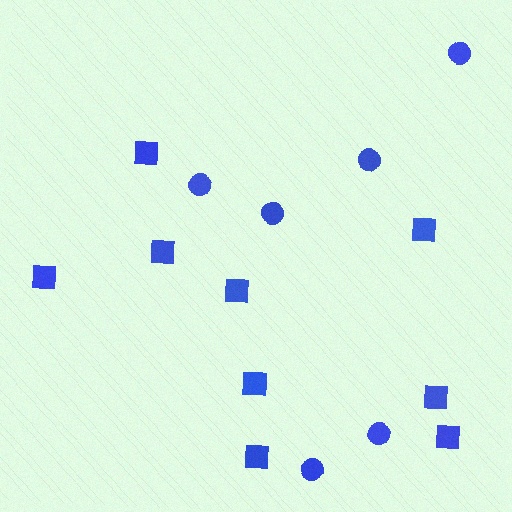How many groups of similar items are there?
There are 2 groups: one group of squares (9) and one group of circles (6).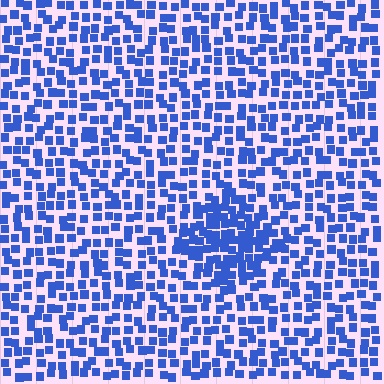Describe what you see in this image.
The image contains small blue elements arranged at two different densities. A diamond-shaped region is visible where the elements are more densely packed than the surrounding area.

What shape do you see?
I see a diamond.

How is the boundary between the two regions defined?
The boundary is defined by a change in element density (approximately 1.9x ratio). All elements are the same color, size, and shape.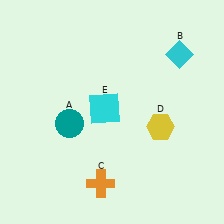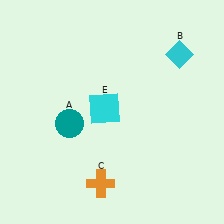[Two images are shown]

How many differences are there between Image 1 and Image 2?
There is 1 difference between the two images.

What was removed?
The yellow hexagon (D) was removed in Image 2.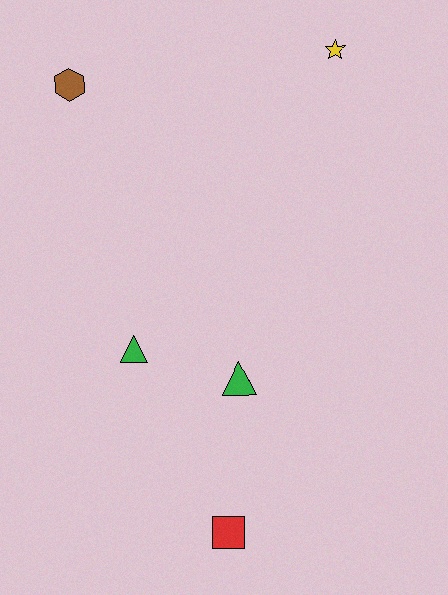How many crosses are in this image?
There are no crosses.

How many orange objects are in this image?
There are no orange objects.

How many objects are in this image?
There are 5 objects.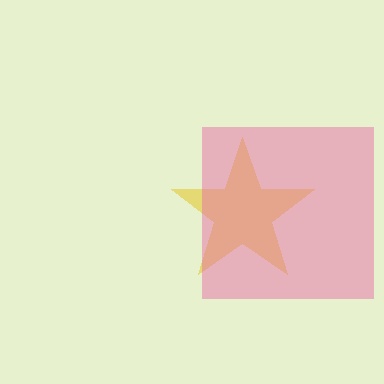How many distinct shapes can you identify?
There are 2 distinct shapes: a yellow star, a pink square.